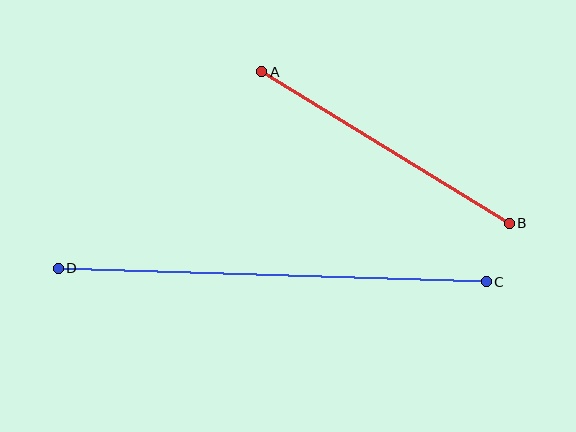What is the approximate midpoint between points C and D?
The midpoint is at approximately (272, 275) pixels.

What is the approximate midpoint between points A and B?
The midpoint is at approximately (386, 148) pixels.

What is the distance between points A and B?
The distance is approximately 290 pixels.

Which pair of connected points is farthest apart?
Points C and D are farthest apart.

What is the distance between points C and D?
The distance is approximately 428 pixels.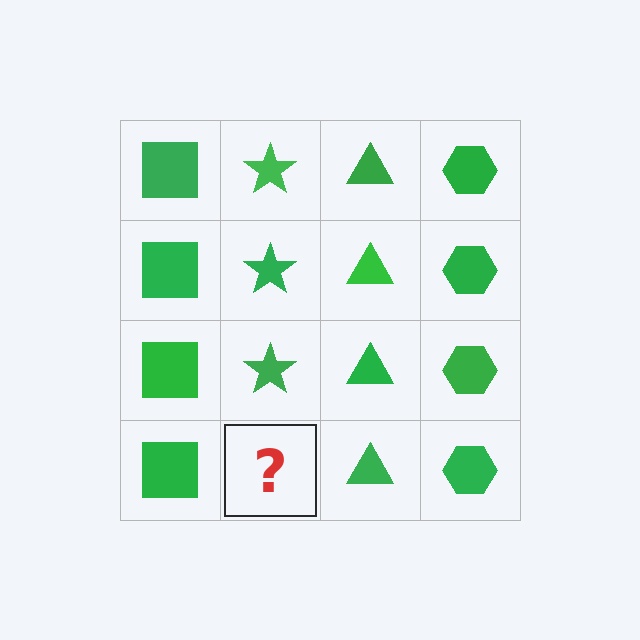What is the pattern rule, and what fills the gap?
The rule is that each column has a consistent shape. The gap should be filled with a green star.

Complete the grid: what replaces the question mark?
The question mark should be replaced with a green star.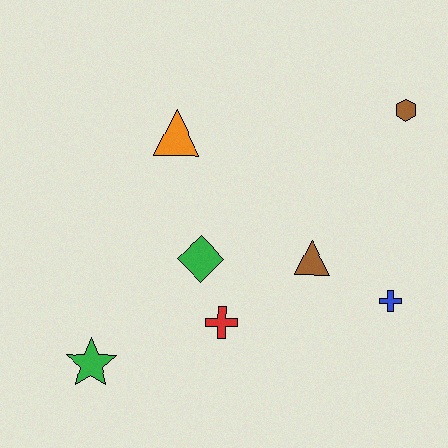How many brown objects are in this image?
There are 2 brown objects.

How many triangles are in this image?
There are 2 triangles.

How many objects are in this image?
There are 7 objects.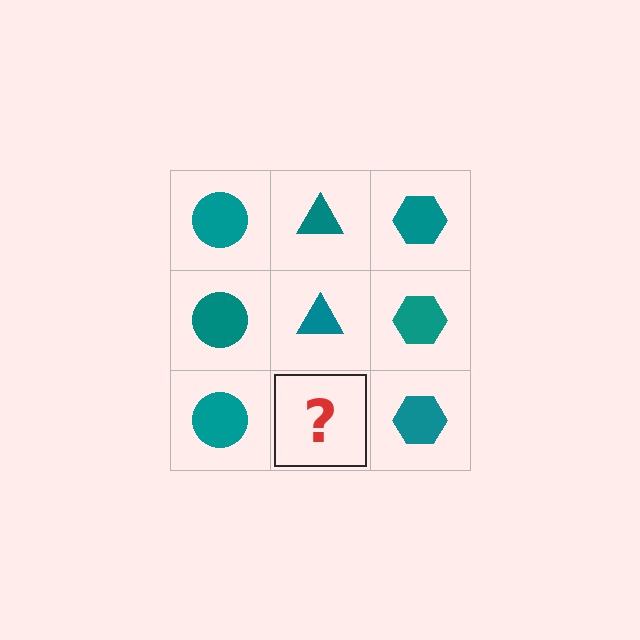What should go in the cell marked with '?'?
The missing cell should contain a teal triangle.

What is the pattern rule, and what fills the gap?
The rule is that each column has a consistent shape. The gap should be filled with a teal triangle.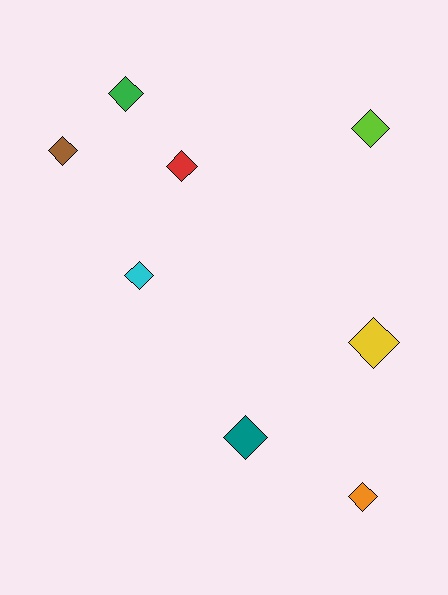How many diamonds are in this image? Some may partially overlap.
There are 8 diamonds.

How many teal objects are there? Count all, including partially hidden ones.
There is 1 teal object.